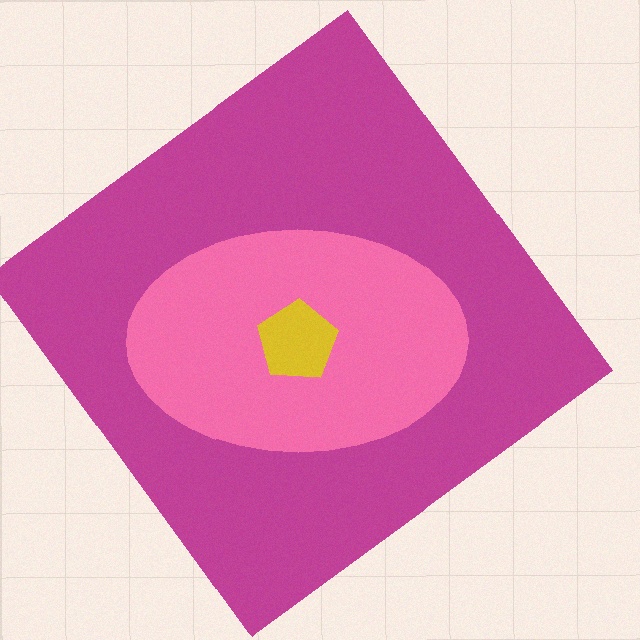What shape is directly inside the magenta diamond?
The pink ellipse.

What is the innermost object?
The yellow pentagon.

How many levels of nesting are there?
3.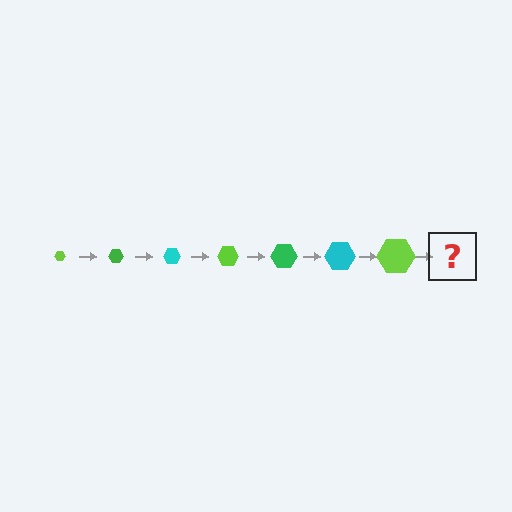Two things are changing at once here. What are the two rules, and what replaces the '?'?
The two rules are that the hexagon grows larger each step and the color cycles through lime, green, and cyan. The '?' should be a green hexagon, larger than the previous one.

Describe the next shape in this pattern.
It should be a green hexagon, larger than the previous one.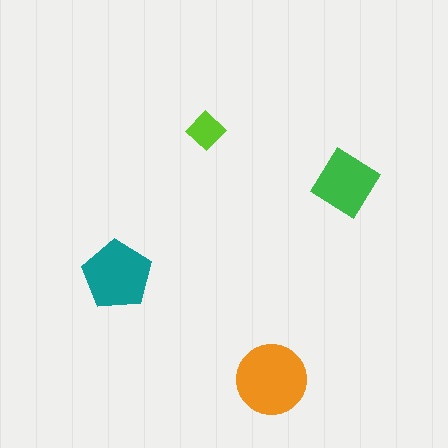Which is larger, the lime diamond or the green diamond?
The green diamond.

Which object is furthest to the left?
The teal pentagon is leftmost.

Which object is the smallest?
The lime diamond.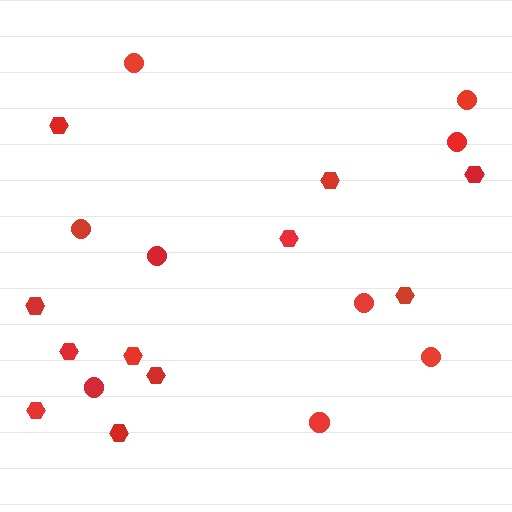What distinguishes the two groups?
There are 2 groups: one group of hexagons (11) and one group of circles (9).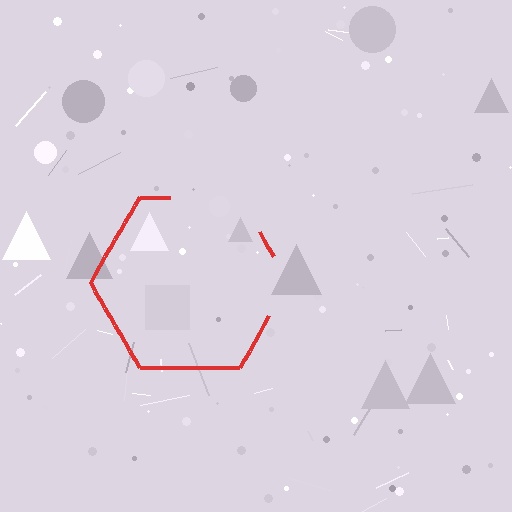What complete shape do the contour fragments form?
The contour fragments form a hexagon.